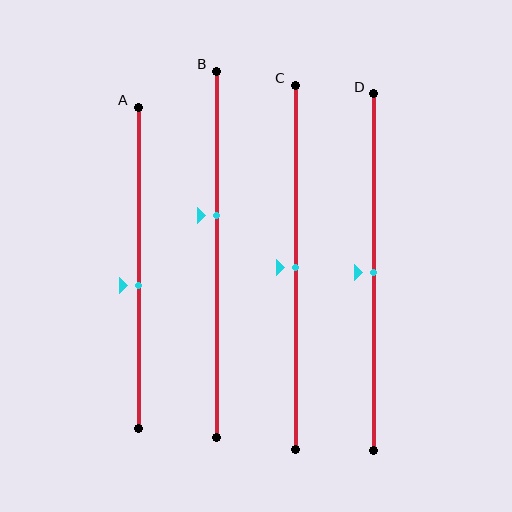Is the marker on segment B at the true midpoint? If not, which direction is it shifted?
No, the marker on segment B is shifted upward by about 11% of the segment length.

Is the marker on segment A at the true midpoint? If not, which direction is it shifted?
No, the marker on segment A is shifted downward by about 5% of the segment length.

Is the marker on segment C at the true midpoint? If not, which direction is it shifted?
Yes, the marker on segment C is at the true midpoint.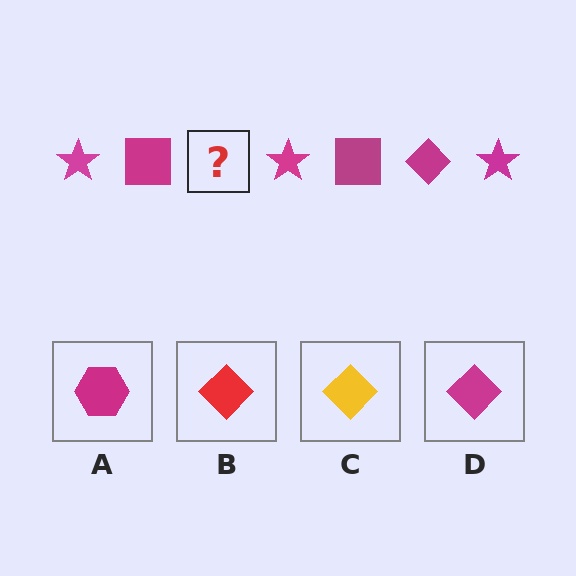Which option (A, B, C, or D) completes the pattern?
D.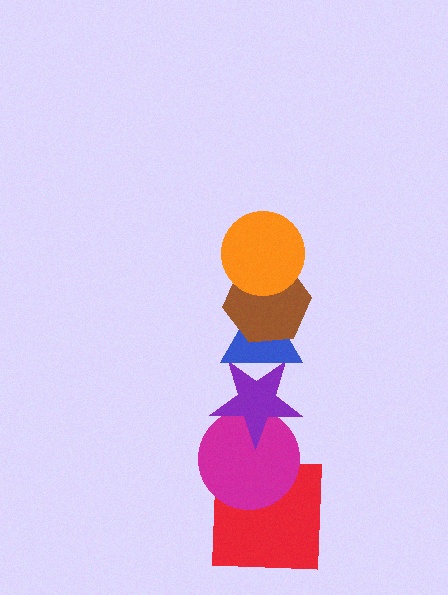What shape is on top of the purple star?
The blue triangle is on top of the purple star.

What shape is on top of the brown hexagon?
The orange circle is on top of the brown hexagon.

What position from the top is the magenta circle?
The magenta circle is 5th from the top.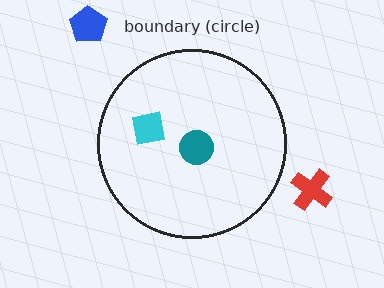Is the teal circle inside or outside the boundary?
Inside.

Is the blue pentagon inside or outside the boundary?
Outside.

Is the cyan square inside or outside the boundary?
Inside.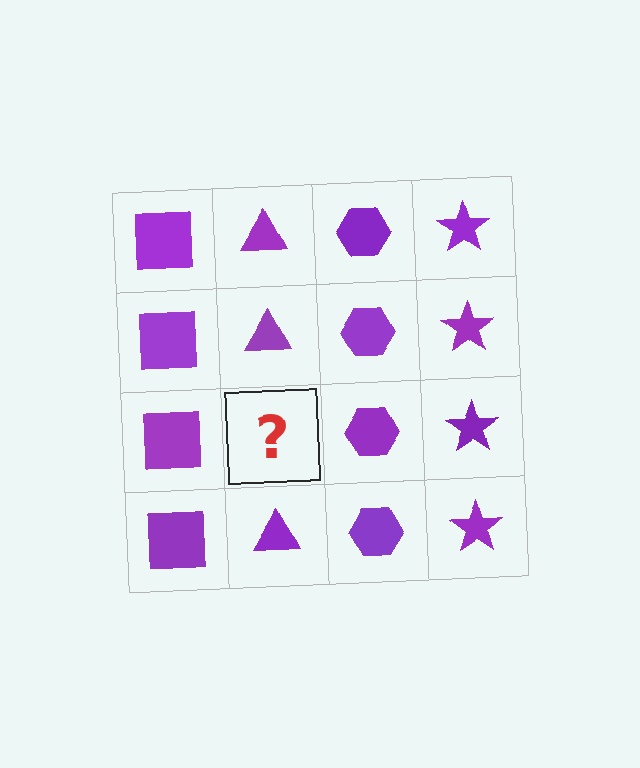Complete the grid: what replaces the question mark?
The question mark should be replaced with a purple triangle.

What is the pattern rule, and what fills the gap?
The rule is that each column has a consistent shape. The gap should be filled with a purple triangle.